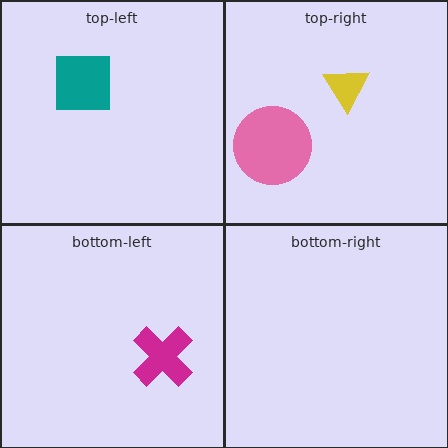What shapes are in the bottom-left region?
The magenta cross.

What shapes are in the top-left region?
The teal square.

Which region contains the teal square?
The top-left region.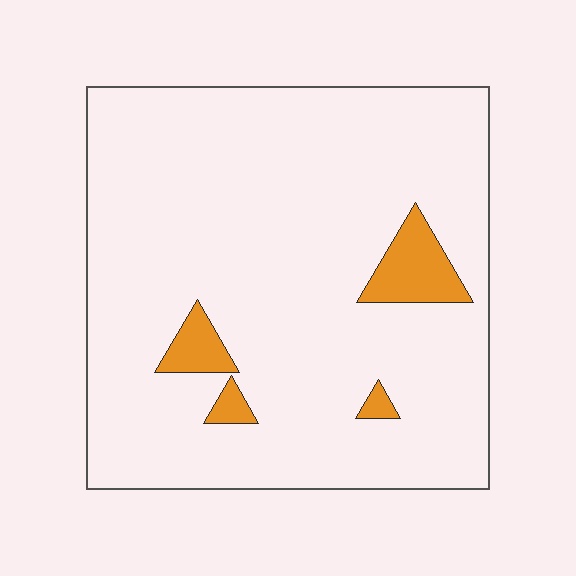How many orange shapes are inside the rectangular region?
4.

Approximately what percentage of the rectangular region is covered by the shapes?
Approximately 5%.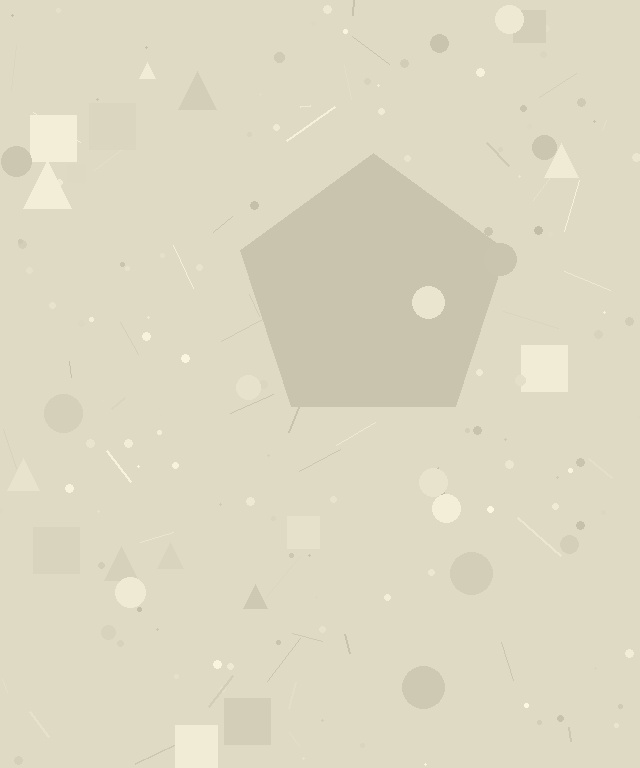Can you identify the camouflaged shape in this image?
The camouflaged shape is a pentagon.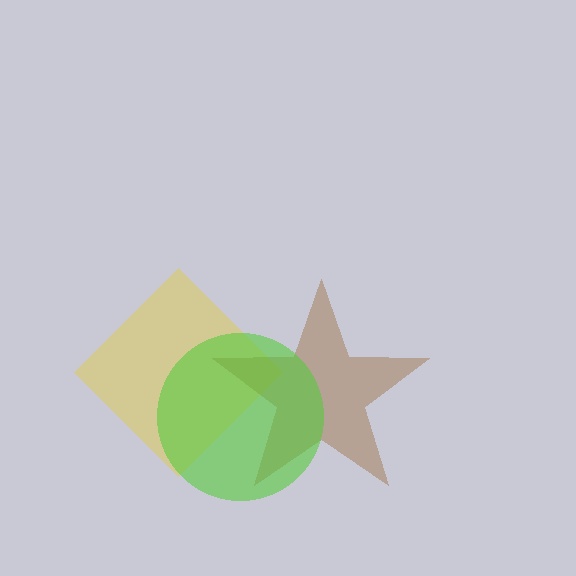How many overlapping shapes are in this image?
There are 3 overlapping shapes in the image.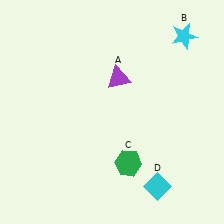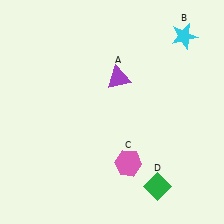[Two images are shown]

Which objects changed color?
C changed from green to pink. D changed from cyan to green.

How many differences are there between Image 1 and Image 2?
There are 2 differences between the two images.